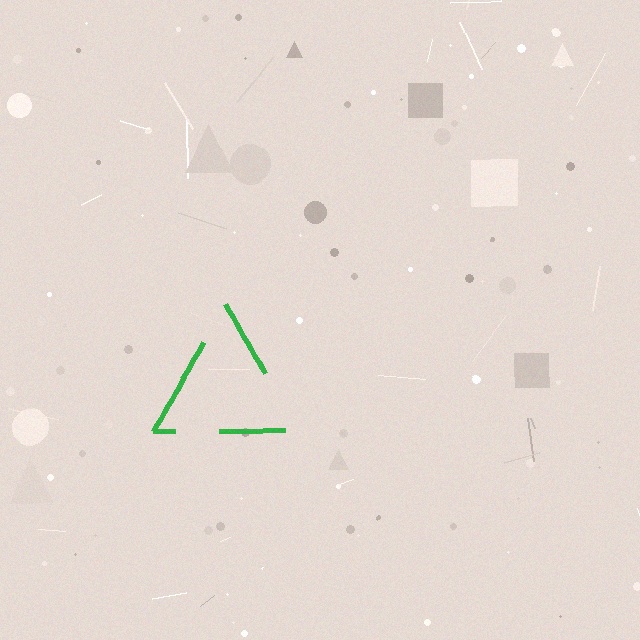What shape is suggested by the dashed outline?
The dashed outline suggests a triangle.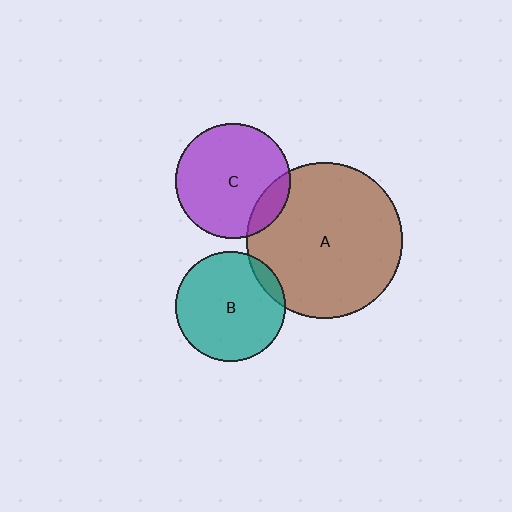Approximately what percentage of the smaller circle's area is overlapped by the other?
Approximately 15%.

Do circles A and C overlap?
Yes.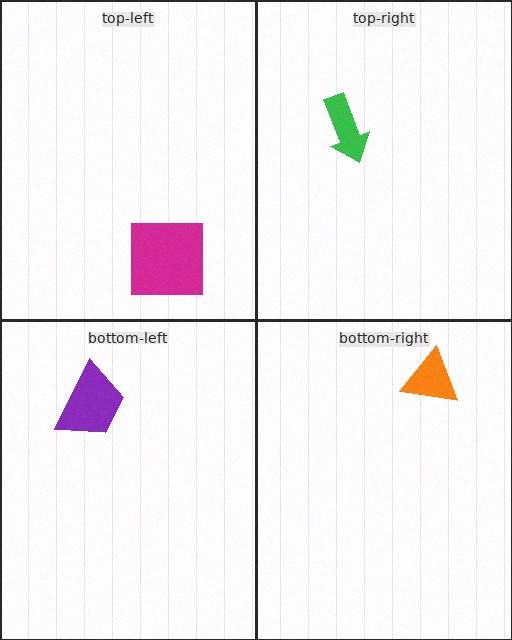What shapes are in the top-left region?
The magenta square.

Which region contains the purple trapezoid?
The bottom-left region.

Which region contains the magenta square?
The top-left region.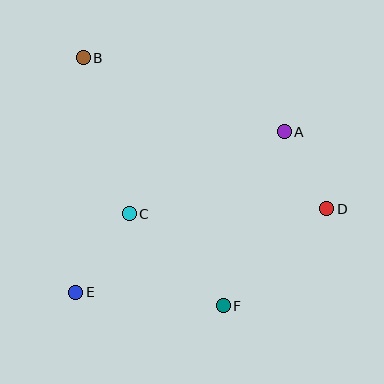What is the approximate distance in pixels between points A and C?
The distance between A and C is approximately 175 pixels.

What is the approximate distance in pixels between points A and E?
The distance between A and E is approximately 263 pixels.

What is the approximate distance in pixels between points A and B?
The distance between A and B is approximately 214 pixels.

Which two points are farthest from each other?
Points B and D are farthest from each other.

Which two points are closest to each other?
Points A and D are closest to each other.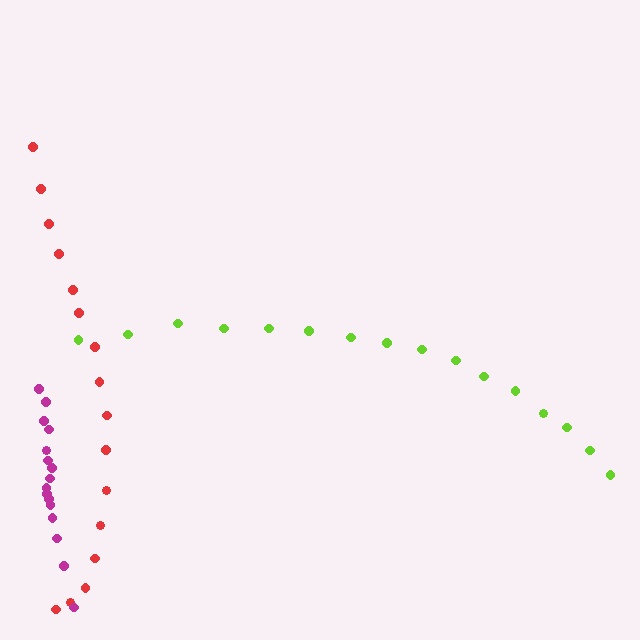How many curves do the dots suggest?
There are 3 distinct paths.